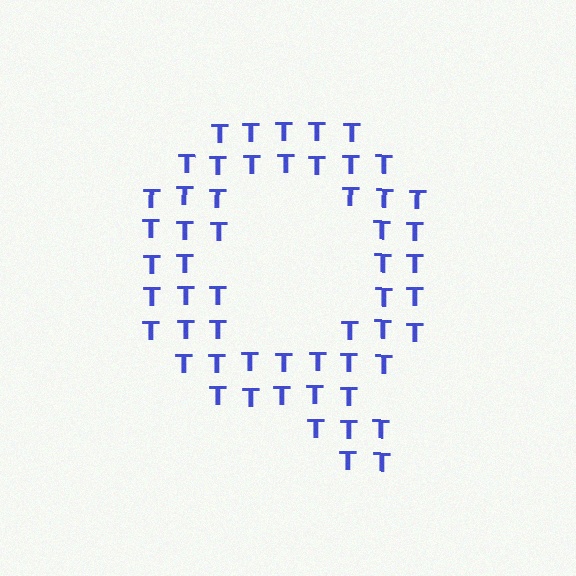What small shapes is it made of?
It is made of small letter T's.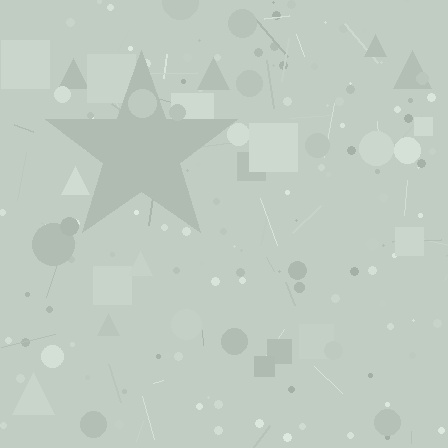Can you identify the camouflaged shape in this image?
The camouflaged shape is a star.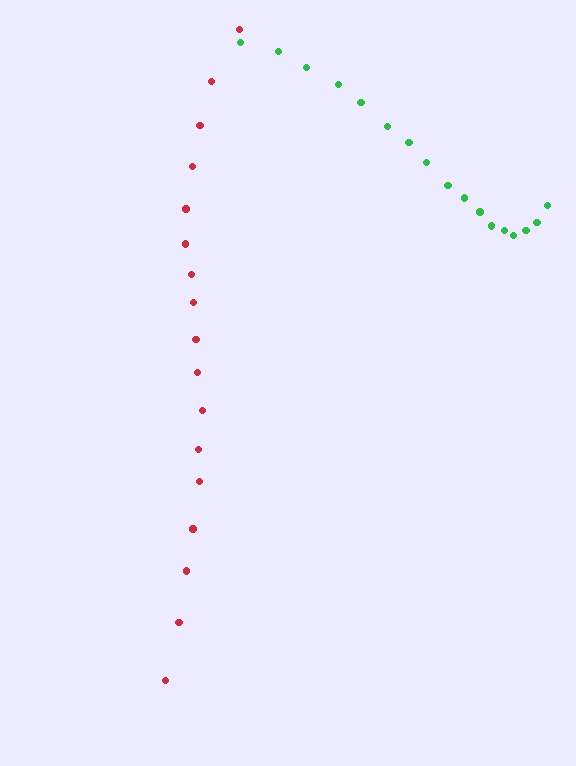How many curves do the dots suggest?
There are 2 distinct paths.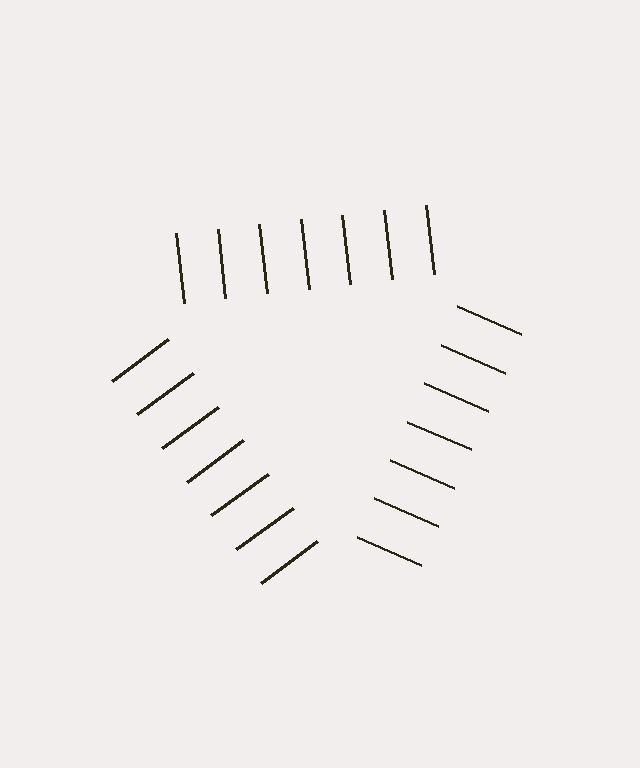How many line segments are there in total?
21 — 7 along each of the 3 edges.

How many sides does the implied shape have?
3 sides — the line-ends trace a triangle.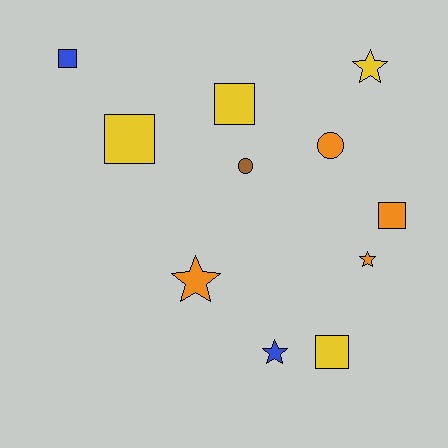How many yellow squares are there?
There are 3 yellow squares.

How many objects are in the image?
There are 11 objects.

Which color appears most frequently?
Orange, with 4 objects.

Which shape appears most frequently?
Square, with 5 objects.